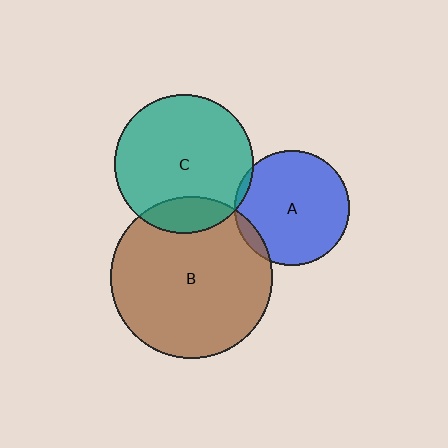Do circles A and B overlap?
Yes.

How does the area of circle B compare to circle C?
Approximately 1.4 times.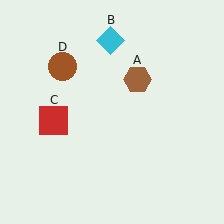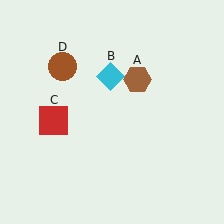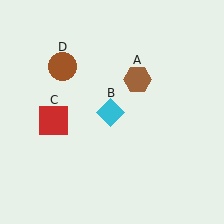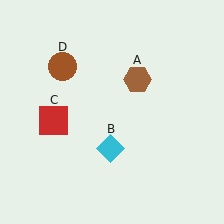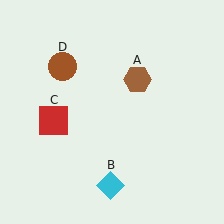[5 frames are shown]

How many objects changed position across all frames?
1 object changed position: cyan diamond (object B).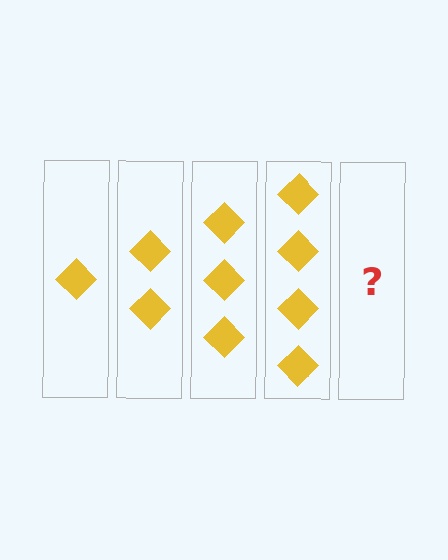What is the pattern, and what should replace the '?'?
The pattern is that each step adds one more diamond. The '?' should be 5 diamonds.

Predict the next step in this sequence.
The next step is 5 diamonds.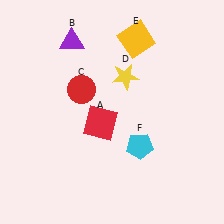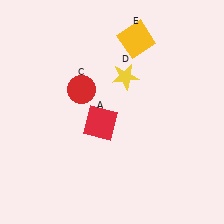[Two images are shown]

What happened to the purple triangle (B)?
The purple triangle (B) was removed in Image 2. It was in the top-left area of Image 1.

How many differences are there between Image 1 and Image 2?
There are 2 differences between the two images.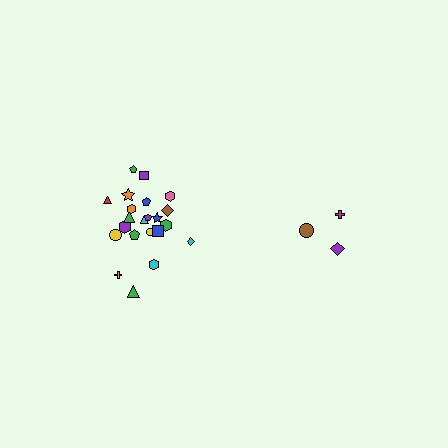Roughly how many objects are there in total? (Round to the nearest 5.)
Roughly 25 objects in total.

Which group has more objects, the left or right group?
The left group.